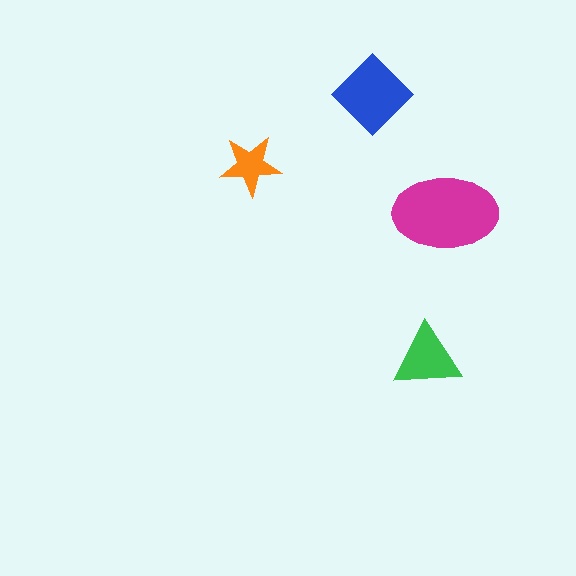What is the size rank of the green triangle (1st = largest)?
3rd.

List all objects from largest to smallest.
The magenta ellipse, the blue diamond, the green triangle, the orange star.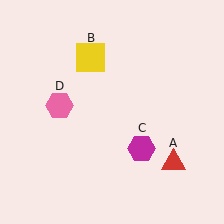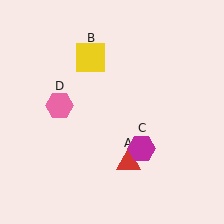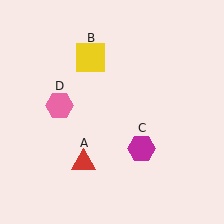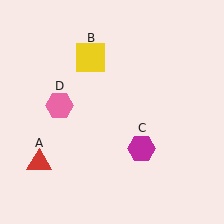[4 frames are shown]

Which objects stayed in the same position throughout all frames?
Yellow square (object B) and magenta hexagon (object C) and pink hexagon (object D) remained stationary.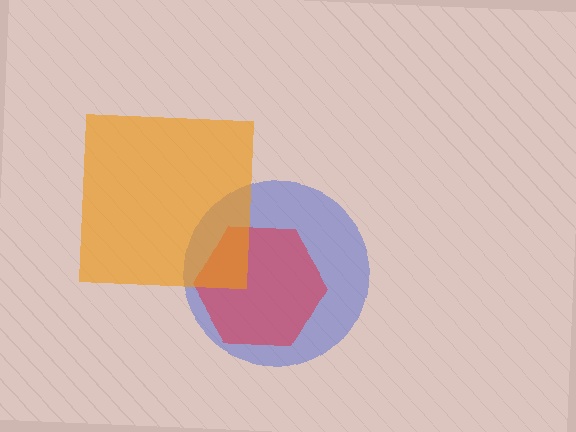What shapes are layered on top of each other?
The layered shapes are: a blue circle, a red hexagon, an orange square.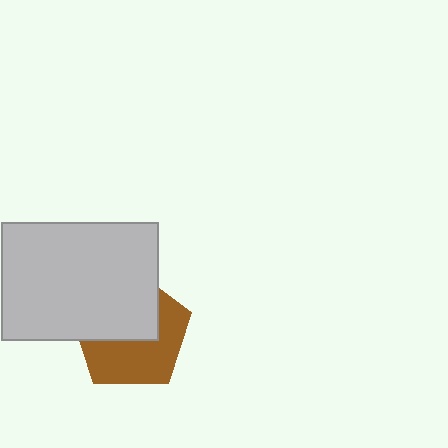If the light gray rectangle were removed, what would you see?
You would see the complete brown pentagon.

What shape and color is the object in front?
The object in front is a light gray rectangle.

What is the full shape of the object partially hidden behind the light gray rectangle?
The partially hidden object is a brown pentagon.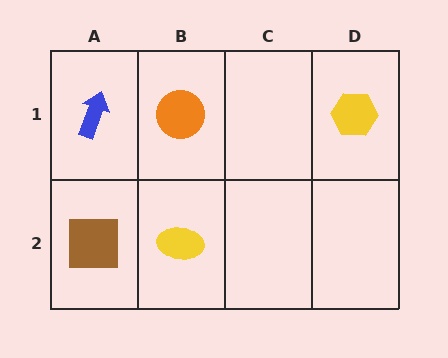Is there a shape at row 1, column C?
No, that cell is empty.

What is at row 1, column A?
A blue arrow.